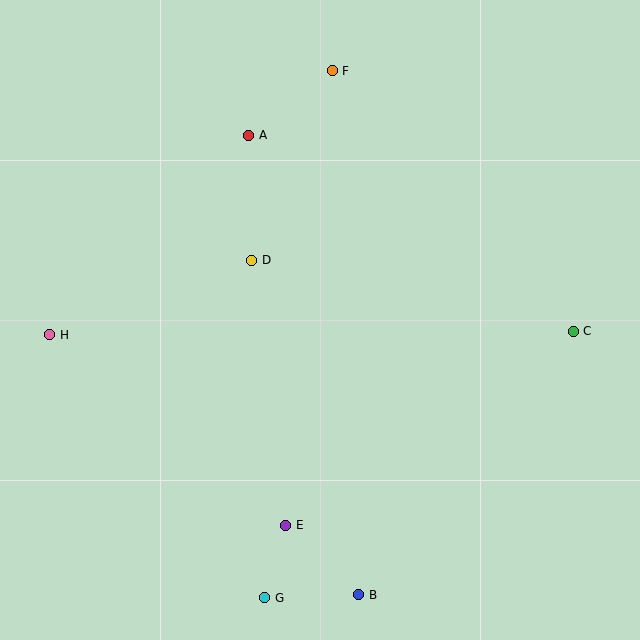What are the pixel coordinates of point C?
Point C is at (573, 331).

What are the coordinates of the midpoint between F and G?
The midpoint between F and G is at (299, 334).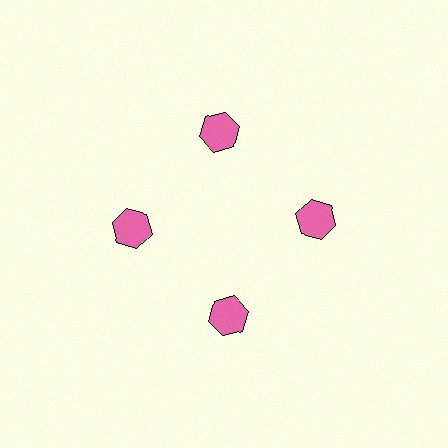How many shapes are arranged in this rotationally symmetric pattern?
There are 4 shapes, arranged in 4 groups of 1.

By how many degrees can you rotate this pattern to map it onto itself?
The pattern maps onto itself every 90 degrees of rotation.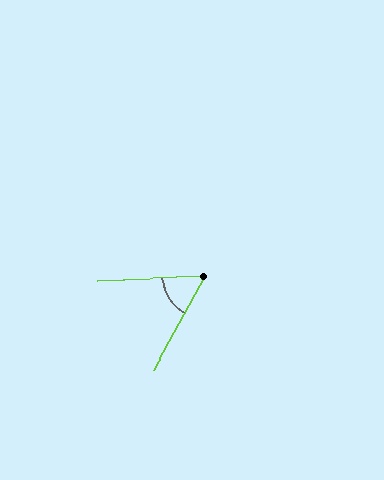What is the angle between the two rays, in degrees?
Approximately 59 degrees.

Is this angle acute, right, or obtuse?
It is acute.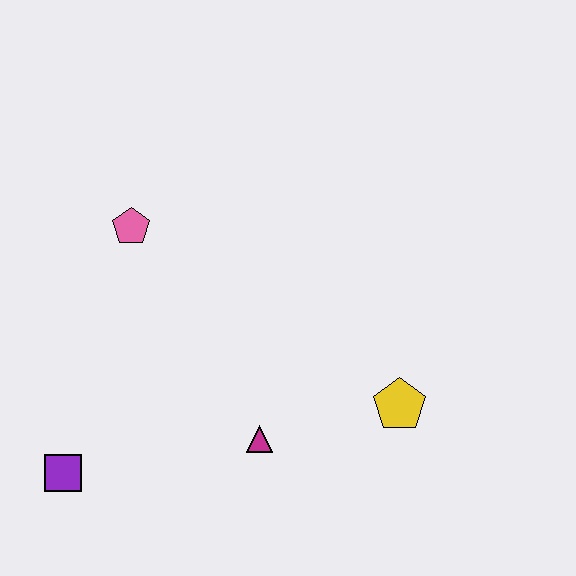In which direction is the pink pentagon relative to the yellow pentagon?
The pink pentagon is to the left of the yellow pentagon.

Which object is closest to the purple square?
The magenta triangle is closest to the purple square.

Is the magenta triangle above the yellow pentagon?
No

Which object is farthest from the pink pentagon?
The yellow pentagon is farthest from the pink pentagon.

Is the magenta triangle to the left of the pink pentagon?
No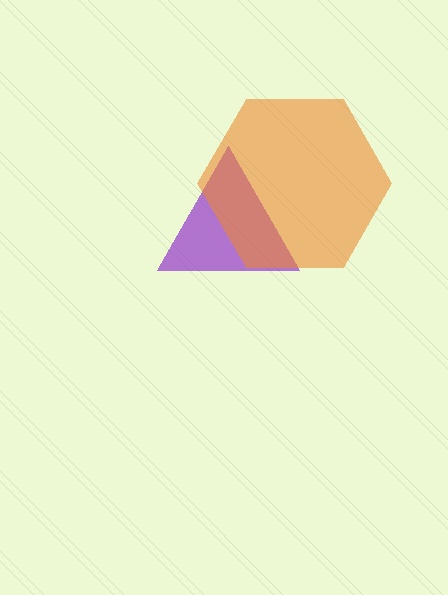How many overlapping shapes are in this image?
There are 2 overlapping shapes in the image.